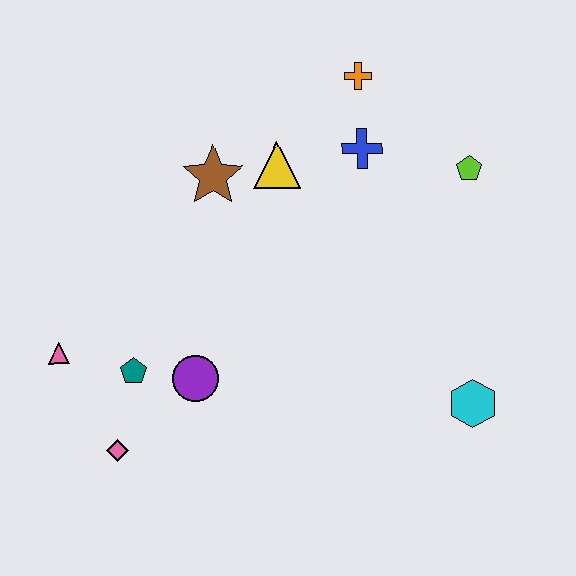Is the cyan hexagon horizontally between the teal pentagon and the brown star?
No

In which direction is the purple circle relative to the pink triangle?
The purple circle is to the right of the pink triangle.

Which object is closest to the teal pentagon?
The purple circle is closest to the teal pentagon.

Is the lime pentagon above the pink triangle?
Yes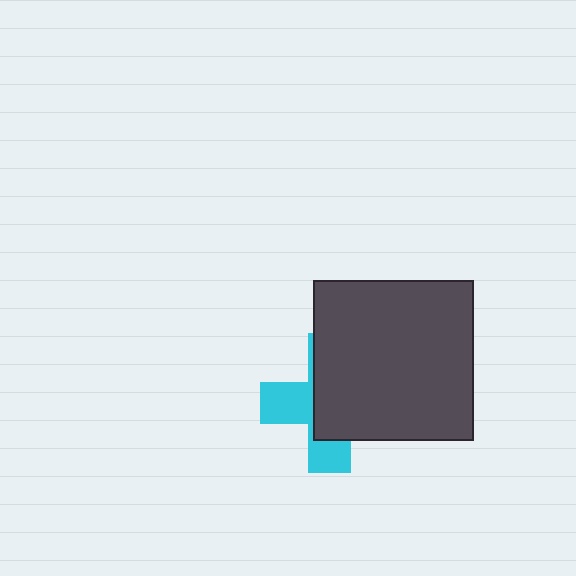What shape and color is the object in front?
The object in front is a dark gray square.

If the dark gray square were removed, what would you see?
You would see the complete cyan cross.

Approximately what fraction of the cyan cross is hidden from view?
Roughly 60% of the cyan cross is hidden behind the dark gray square.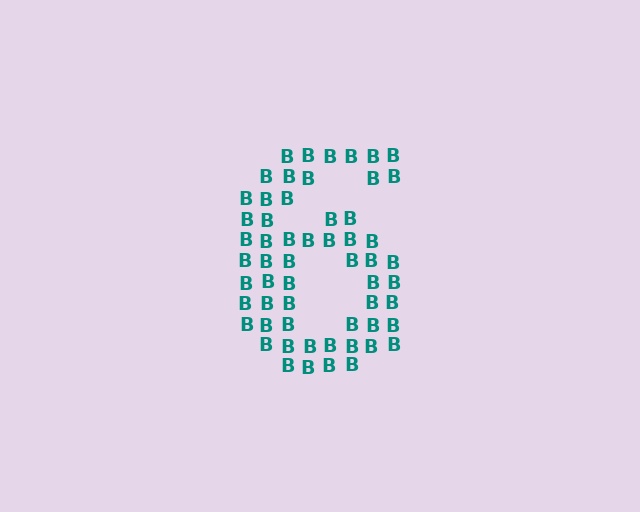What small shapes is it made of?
It is made of small letter B's.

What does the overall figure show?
The overall figure shows the digit 6.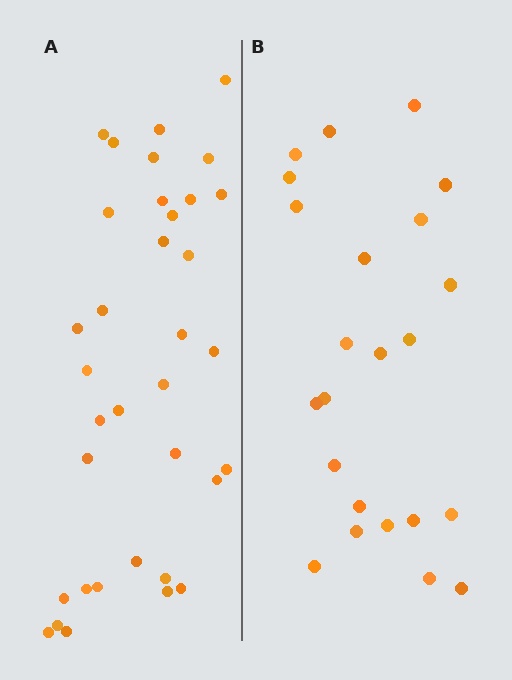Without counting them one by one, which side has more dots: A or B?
Region A (the left region) has more dots.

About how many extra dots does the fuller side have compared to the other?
Region A has roughly 12 or so more dots than region B.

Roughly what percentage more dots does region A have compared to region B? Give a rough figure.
About 50% more.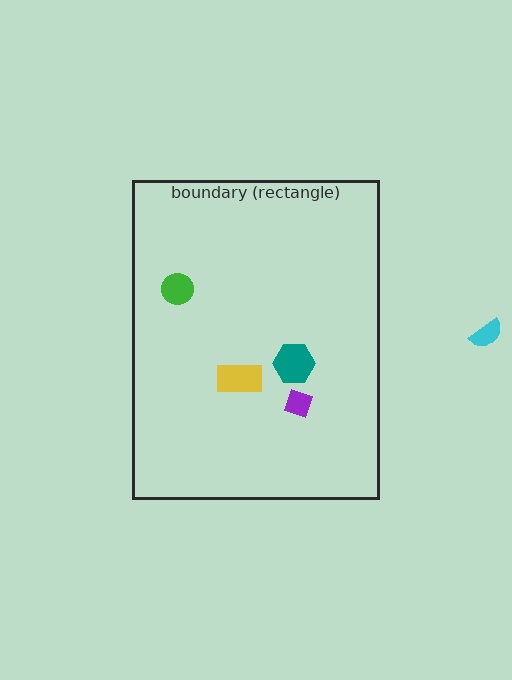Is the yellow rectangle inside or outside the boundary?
Inside.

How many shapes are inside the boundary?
4 inside, 1 outside.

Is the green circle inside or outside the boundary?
Inside.